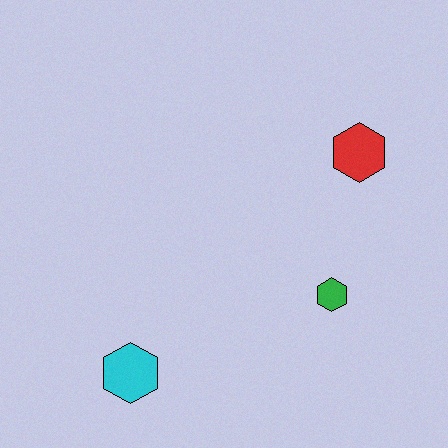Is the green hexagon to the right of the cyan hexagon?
Yes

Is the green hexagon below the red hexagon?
Yes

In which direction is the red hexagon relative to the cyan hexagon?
The red hexagon is to the right of the cyan hexagon.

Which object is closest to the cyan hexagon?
The green hexagon is closest to the cyan hexagon.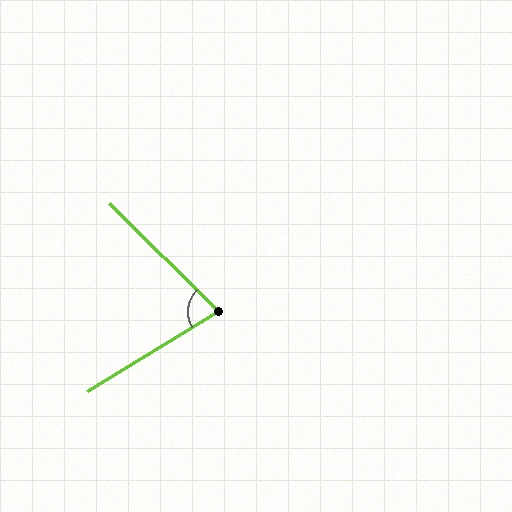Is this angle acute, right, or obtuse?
It is acute.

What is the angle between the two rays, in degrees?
Approximately 76 degrees.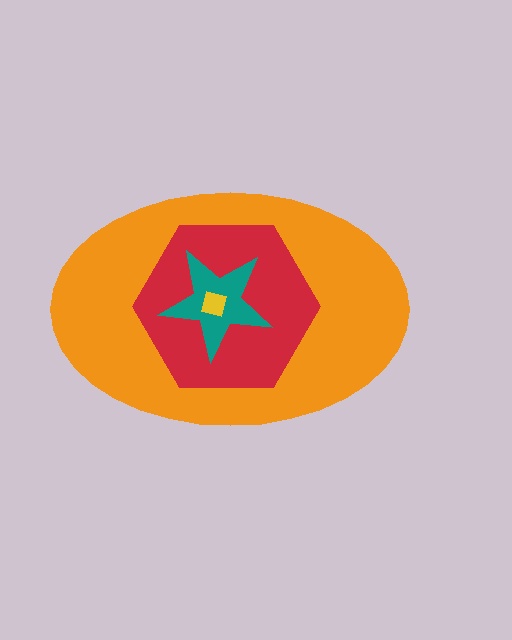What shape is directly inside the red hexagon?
The teal star.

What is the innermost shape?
The yellow square.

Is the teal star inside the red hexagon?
Yes.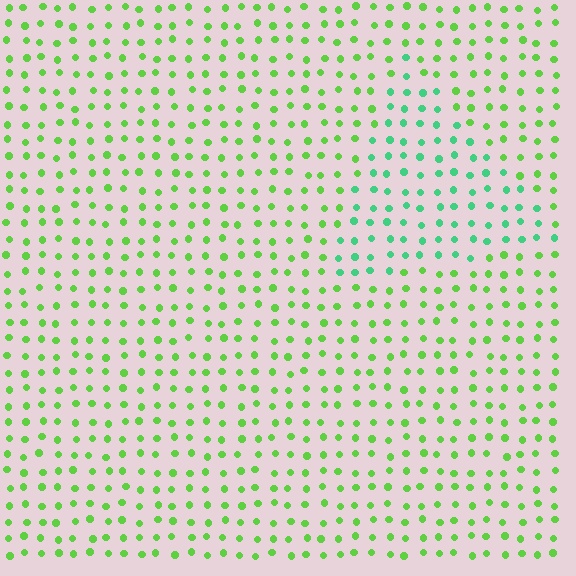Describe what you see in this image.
The image is filled with small lime elements in a uniform arrangement. A triangle-shaped region is visible where the elements are tinted to a slightly different hue, forming a subtle color boundary.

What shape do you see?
I see a triangle.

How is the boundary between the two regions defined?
The boundary is defined purely by a slight shift in hue (about 39 degrees). Spacing, size, and orientation are identical on both sides.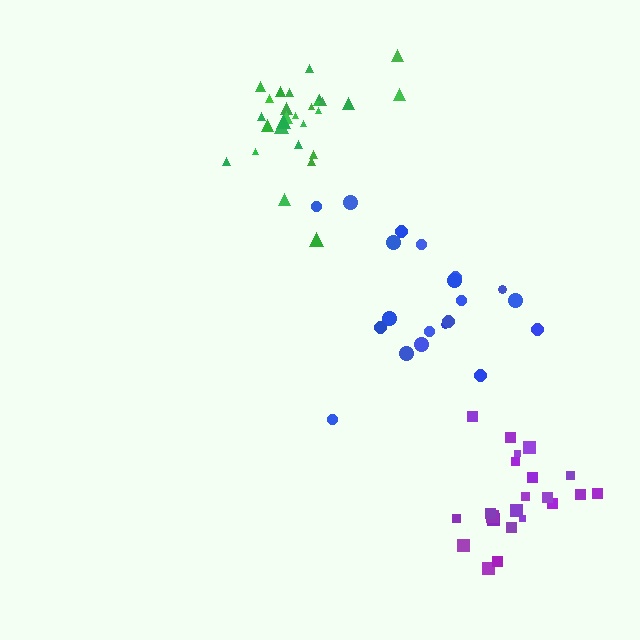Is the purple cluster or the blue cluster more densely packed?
Purple.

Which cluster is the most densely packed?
Green.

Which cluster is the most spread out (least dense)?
Blue.